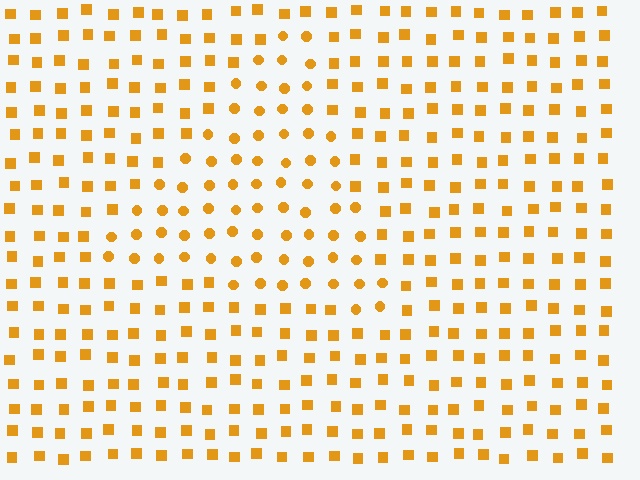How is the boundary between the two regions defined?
The boundary is defined by a change in element shape: circles inside vs. squares outside. All elements share the same color and spacing.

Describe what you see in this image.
The image is filled with small orange elements arranged in a uniform grid. A triangle-shaped region contains circles, while the surrounding area contains squares. The boundary is defined purely by the change in element shape.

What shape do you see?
I see a triangle.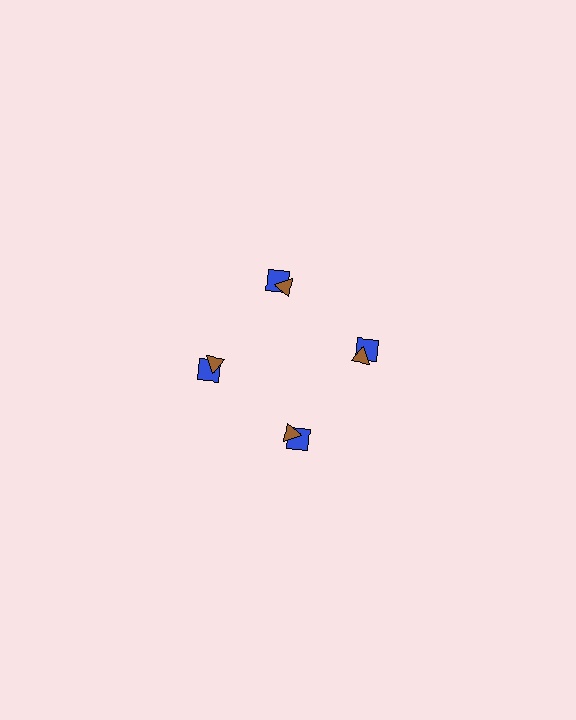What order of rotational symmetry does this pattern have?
This pattern has 4-fold rotational symmetry.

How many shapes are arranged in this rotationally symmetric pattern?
There are 8 shapes, arranged in 4 groups of 2.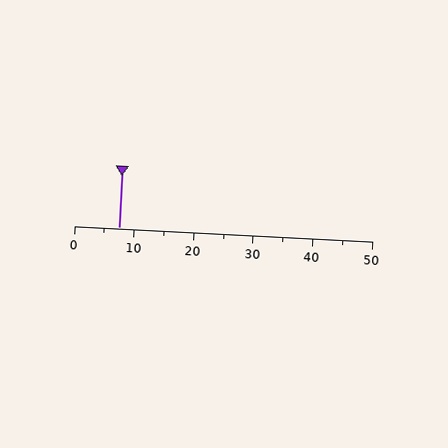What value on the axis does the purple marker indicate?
The marker indicates approximately 7.5.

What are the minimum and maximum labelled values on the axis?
The axis runs from 0 to 50.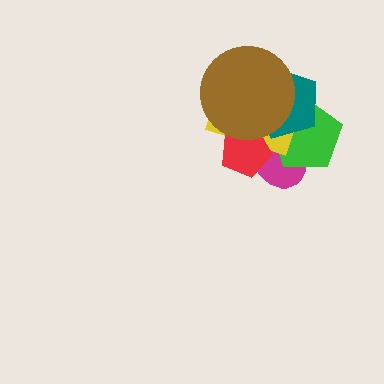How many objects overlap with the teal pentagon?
4 objects overlap with the teal pentagon.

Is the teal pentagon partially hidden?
Yes, it is partially covered by another shape.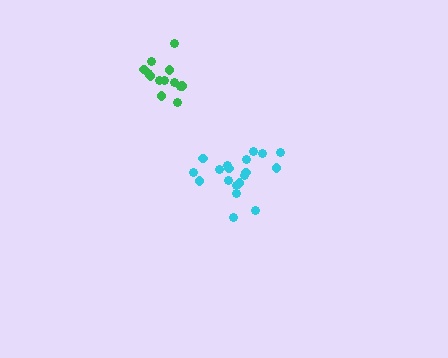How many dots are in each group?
Group 1: 13 dots, Group 2: 19 dots (32 total).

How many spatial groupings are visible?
There are 2 spatial groupings.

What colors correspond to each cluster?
The clusters are colored: green, cyan.